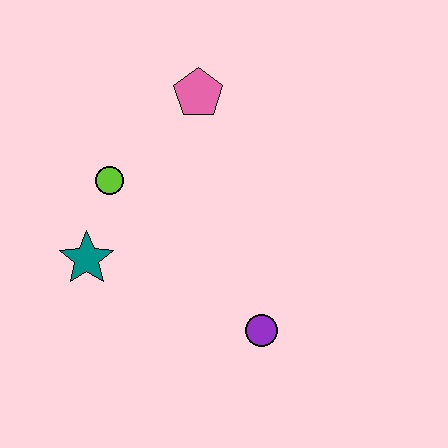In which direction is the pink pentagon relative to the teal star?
The pink pentagon is above the teal star.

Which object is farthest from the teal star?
The pink pentagon is farthest from the teal star.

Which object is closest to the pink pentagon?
The lime circle is closest to the pink pentagon.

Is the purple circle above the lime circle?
No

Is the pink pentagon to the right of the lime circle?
Yes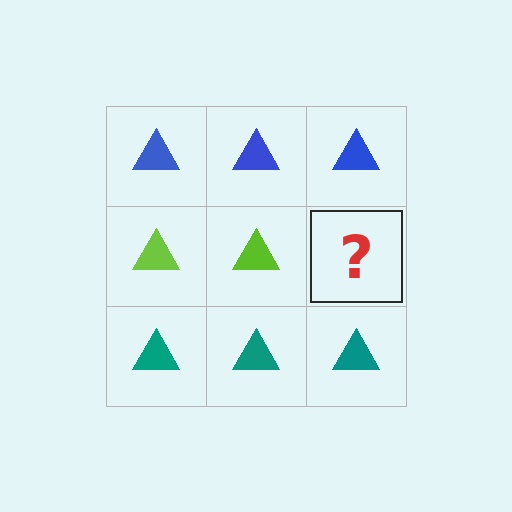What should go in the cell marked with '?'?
The missing cell should contain a lime triangle.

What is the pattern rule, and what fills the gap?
The rule is that each row has a consistent color. The gap should be filled with a lime triangle.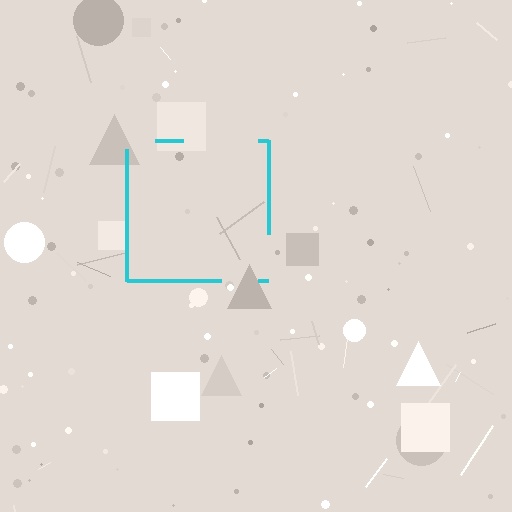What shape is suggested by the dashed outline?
The dashed outline suggests a square.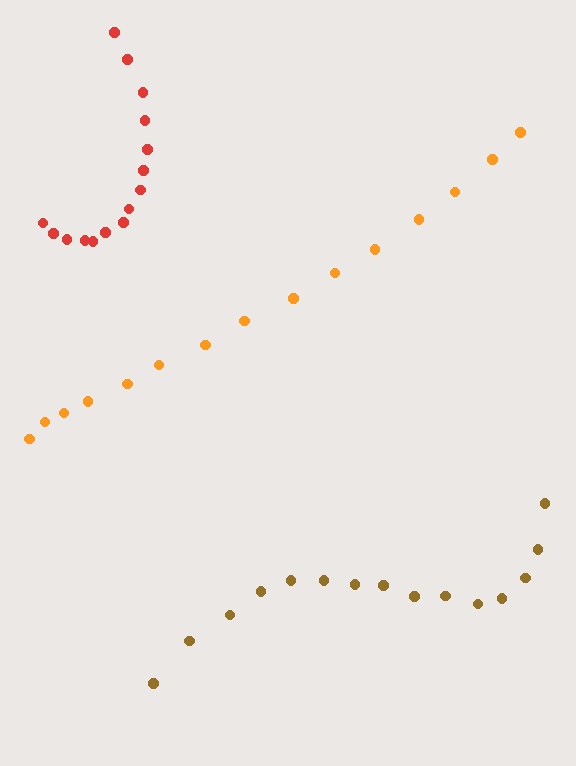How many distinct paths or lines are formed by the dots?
There are 3 distinct paths.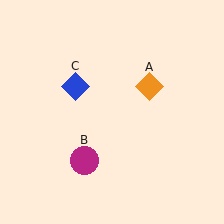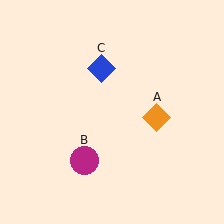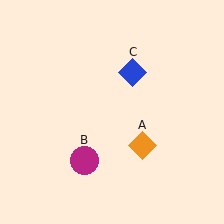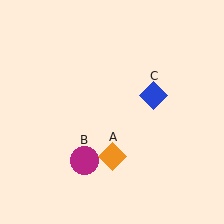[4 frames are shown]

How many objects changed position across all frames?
2 objects changed position: orange diamond (object A), blue diamond (object C).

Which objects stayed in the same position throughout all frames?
Magenta circle (object B) remained stationary.